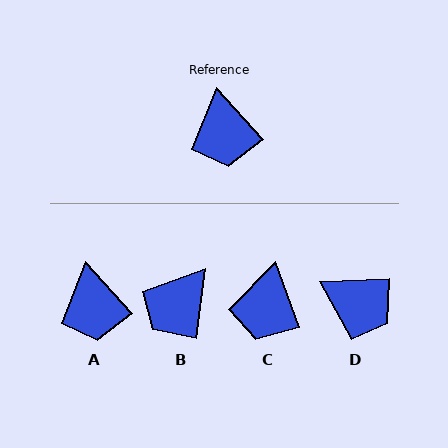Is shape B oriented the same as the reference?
No, it is off by about 49 degrees.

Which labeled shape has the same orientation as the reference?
A.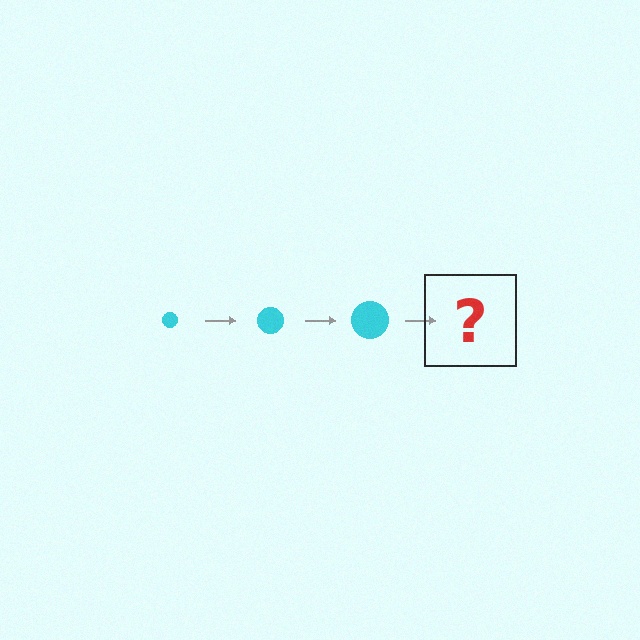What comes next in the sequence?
The next element should be a cyan circle, larger than the previous one.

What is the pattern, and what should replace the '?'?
The pattern is that the circle gets progressively larger each step. The '?' should be a cyan circle, larger than the previous one.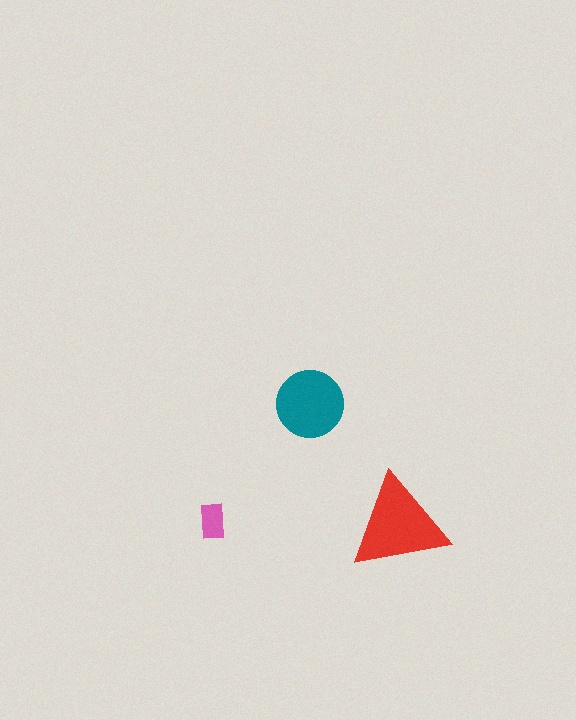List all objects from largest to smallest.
The red triangle, the teal circle, the pink rectangle.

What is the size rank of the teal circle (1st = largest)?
2nd.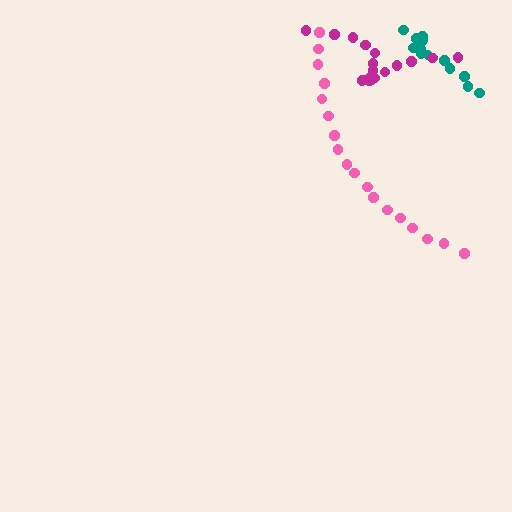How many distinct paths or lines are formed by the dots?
There are 3 distinct paths.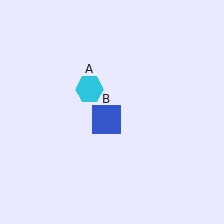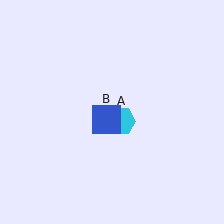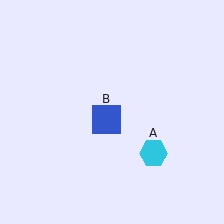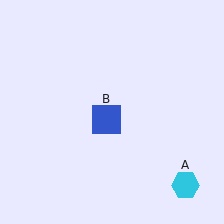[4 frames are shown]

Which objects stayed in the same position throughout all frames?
Blue square (object B) remained stationary.